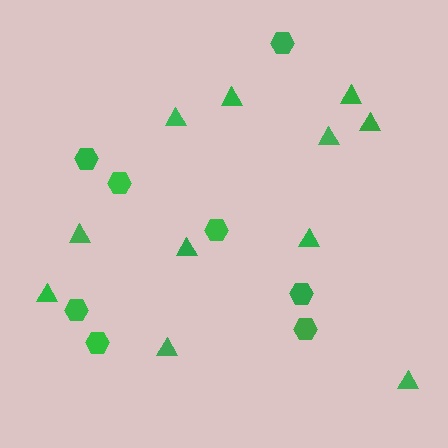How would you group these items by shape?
There are 2 groups: one group of triangles (11) and one group of hexagons (8).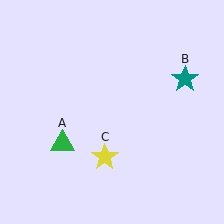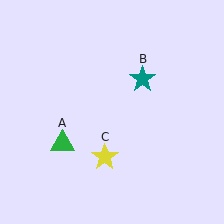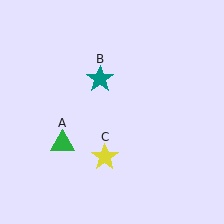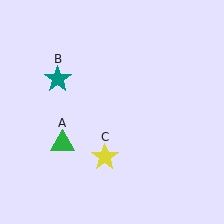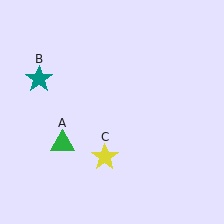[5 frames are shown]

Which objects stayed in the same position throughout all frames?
Green triangle (object A) and yellow star (object C) remained stationary.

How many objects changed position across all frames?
1 object changed position: teal star (object B).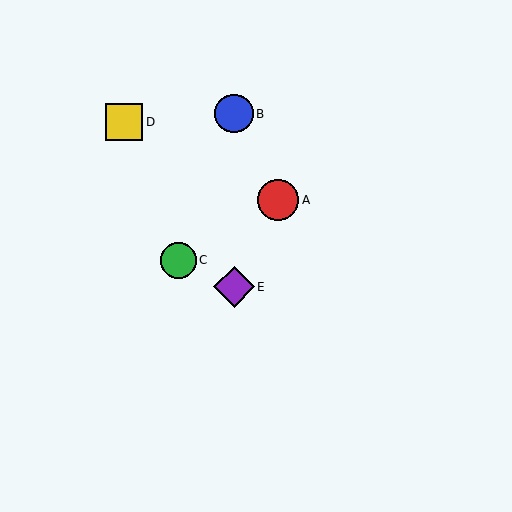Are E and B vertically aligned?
Yes, both are at x≈234.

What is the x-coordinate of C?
Object C is at x≈179.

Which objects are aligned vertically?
Objects B, E are aligned vertically.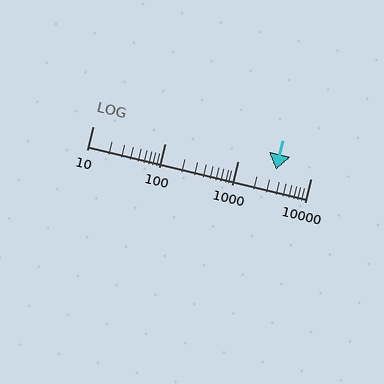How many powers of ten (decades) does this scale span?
The scale spans 3 decades, from 10 to 10000.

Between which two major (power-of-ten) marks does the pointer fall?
The pointer is between 1000 and 10000.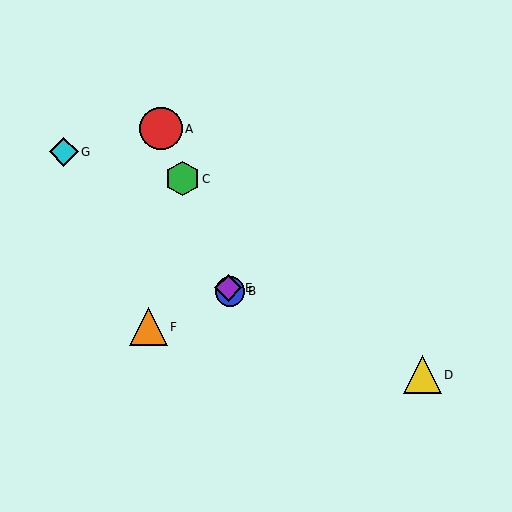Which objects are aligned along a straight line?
Objects A, B, C, E are aligned along a straight line.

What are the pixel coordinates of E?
Object E is at (228, 288).